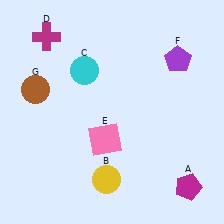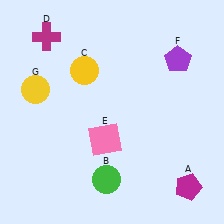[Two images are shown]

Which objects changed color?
B changed from yellow to green. C changed from cyan to yellow. G changed from brown to yellow.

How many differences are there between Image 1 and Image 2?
There are 3 differences between the two images.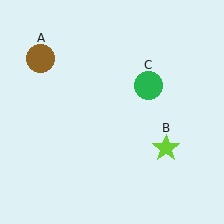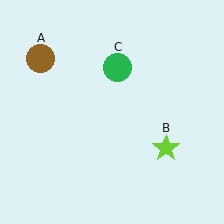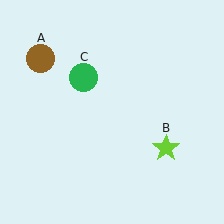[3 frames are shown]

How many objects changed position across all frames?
1 object changed position: green circle (object C).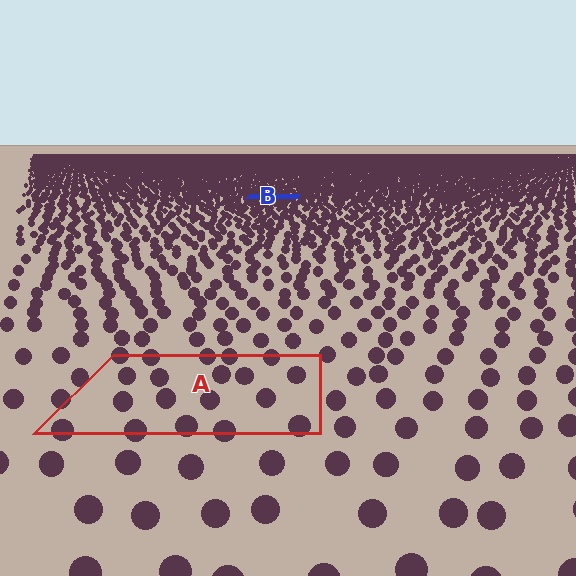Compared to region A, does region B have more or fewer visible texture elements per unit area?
Region B has more texture elements per unit area — they are packed more densely because it is farther away.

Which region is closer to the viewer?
Region A is closer. The texture elements there are larger and more spread out.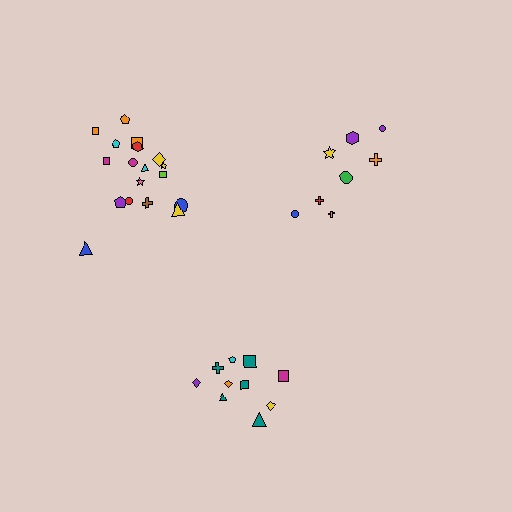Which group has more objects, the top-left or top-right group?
The top-left group.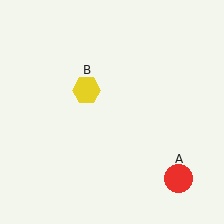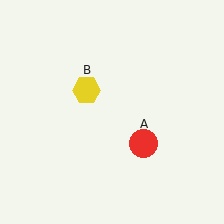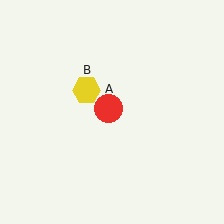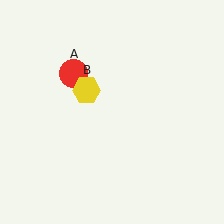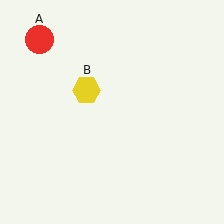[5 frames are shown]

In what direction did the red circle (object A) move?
The red circle (object A) moved up and to the left.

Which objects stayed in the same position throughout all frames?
Yellow hexagon (object B) remained stationary.